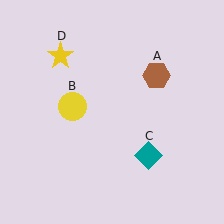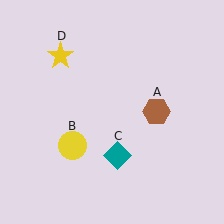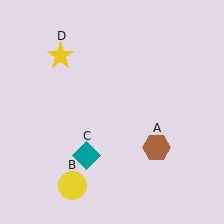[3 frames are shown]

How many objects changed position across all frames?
3 objects changed position: brown hexagon (object A), yellow circle (object B), teal diamond (object C).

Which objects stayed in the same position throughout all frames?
Yellow star (object D) remained stationary.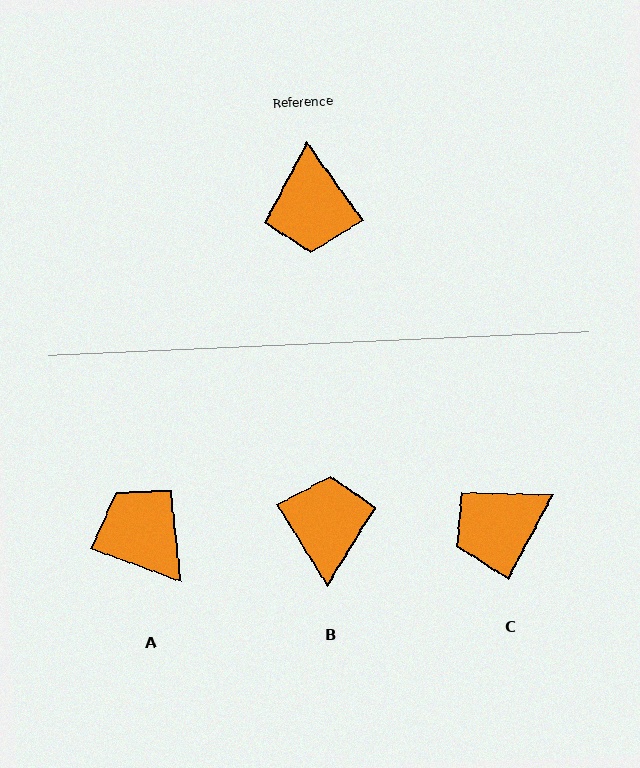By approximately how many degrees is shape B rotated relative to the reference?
Approximately 177 degrees counter-clockwise.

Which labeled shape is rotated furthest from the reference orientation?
B, about 177 degrees away.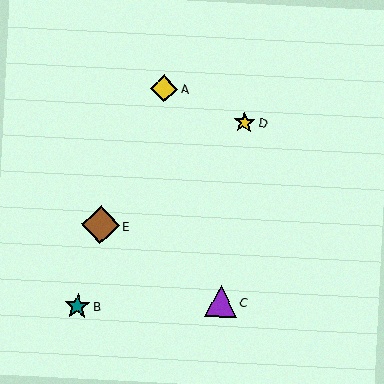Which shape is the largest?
The brown diamond (labeled E) is the largest.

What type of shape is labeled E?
Shape E is a brown diamond.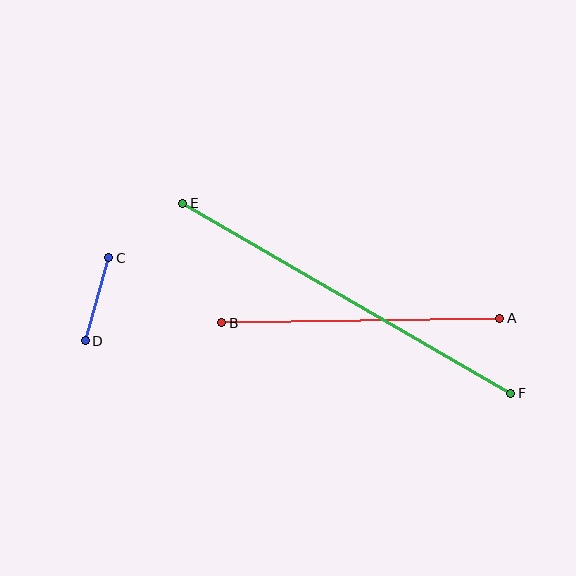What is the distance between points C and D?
The distance is approximately 86 pixels.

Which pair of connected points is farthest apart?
Points E and F are farthest apart.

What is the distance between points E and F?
The distance is approximately 379 pixels.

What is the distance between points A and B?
The distance is approximately 278 pixels.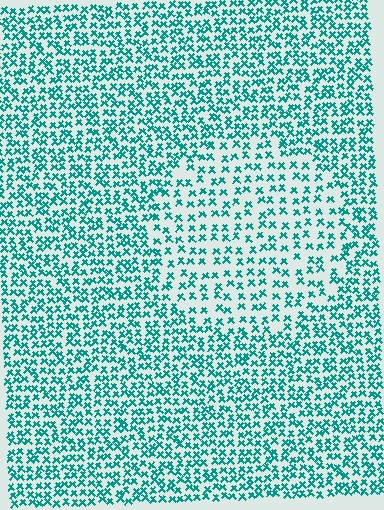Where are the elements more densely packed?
The elements are more densely packed outside the circle boundary.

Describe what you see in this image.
The image contains small teal elements arranged at two different densities. A circle-shaped region is visible where the elements are less densely packed than the surrounding area.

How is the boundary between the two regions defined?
The boundary is defined by a change in element density (approximately 1.8x ratio). All elements are the same color, size, and shape.